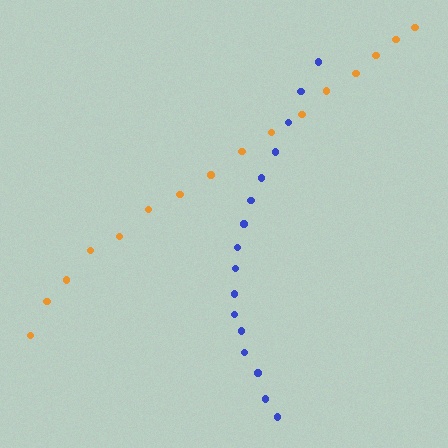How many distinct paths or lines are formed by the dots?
There are 2 distinct paths.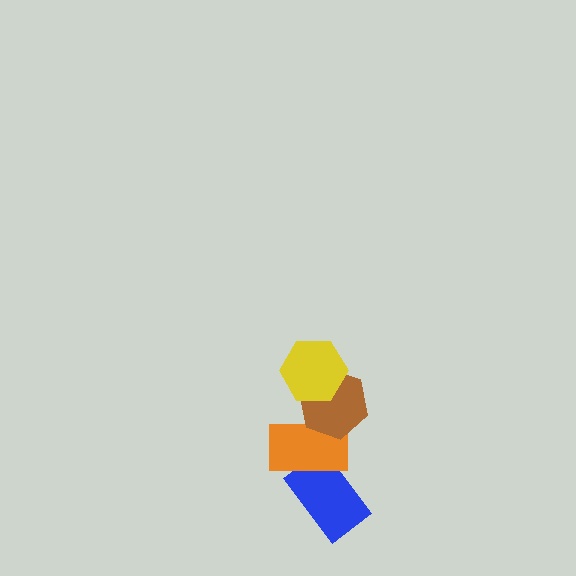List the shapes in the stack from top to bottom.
From top to bottom: the yellow hexagon, the brown hexagon, the orange rectangle, the blue rectangle.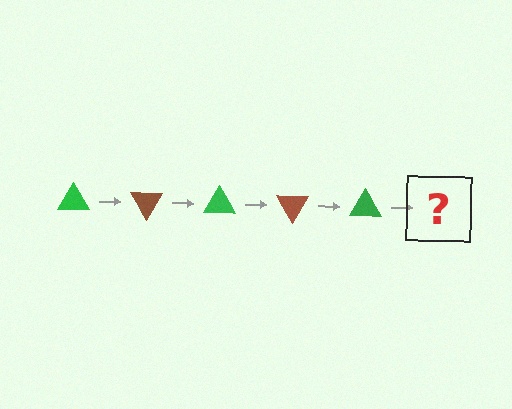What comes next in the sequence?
The next element should be a brown triangle, rotated 300 degrees from the start.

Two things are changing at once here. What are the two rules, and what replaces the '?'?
The two rules are that it rotates 60 degrees each step and the color cycles through green and brown. The '?' should be a brown triangle, rotated 300 degrees from the start.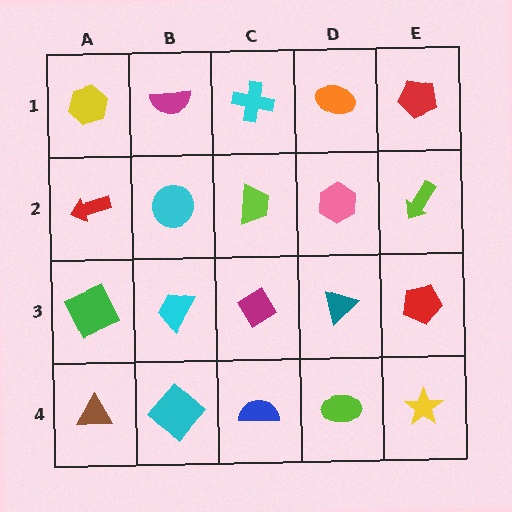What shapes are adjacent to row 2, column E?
A red pentagon (row 1, column E), a red pentagon (row 3, column E), a pink hexagon (row 2, column D).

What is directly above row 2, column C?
A cyan cross.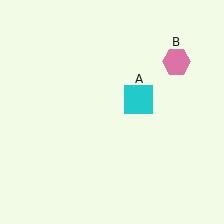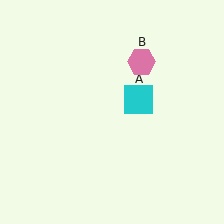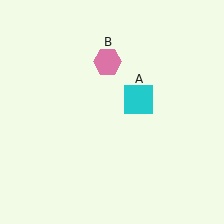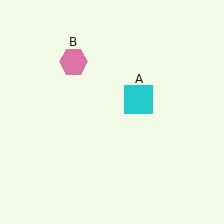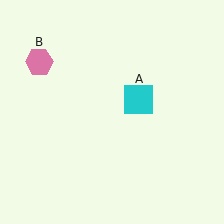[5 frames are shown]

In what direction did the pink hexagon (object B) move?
The pink hexagon (object B) moved left.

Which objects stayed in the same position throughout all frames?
Cyan square (object A) remained stationary.